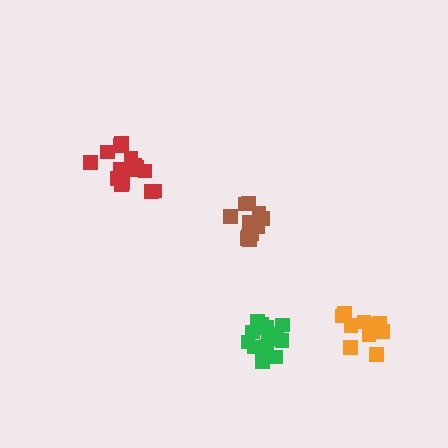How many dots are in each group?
Group 1: 12 dots, Group 2: 12 dots, Group 3: 16 dots, Group 4: 15 dots (55 total).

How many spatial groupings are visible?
There are 4 spatial groupings.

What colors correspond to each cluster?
The clusters are colored: orange, brown, red, green.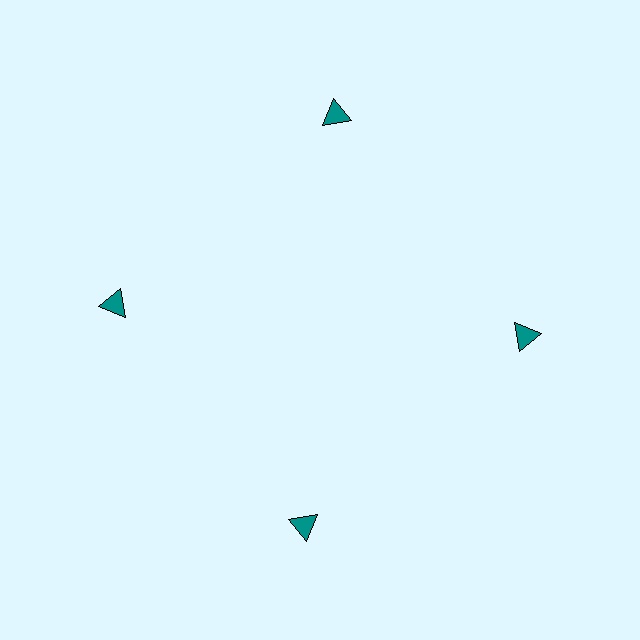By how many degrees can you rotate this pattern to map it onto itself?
The pattern maps onto itself every 90 degrees of rotation.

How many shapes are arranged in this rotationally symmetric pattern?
There are 4 shapes, arranged in 4 groups of 1.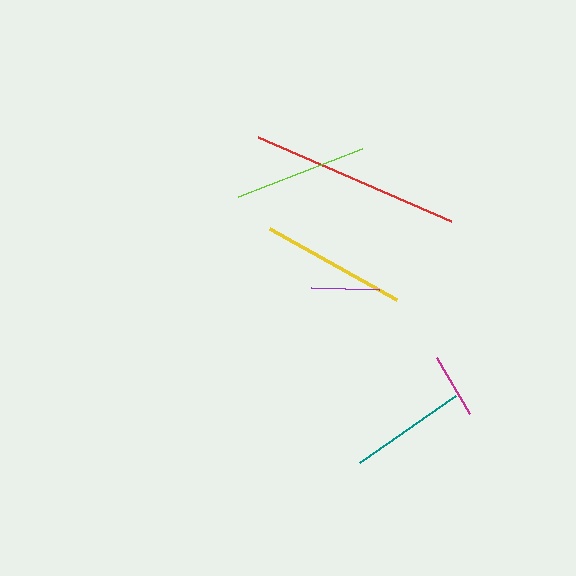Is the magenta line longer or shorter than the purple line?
The purple line is longer than the magenta line.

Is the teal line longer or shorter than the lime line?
The lime line is longer than the teal line.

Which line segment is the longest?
The red line is the longest at approximately 211 pixels.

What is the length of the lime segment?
The lime segment is approximately 133 pixels long.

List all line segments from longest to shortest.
From longest to shortest: red, yellow, lime, teal, purple, magenta.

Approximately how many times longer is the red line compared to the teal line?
The red line is approximately 1.8 times the length of the teal line.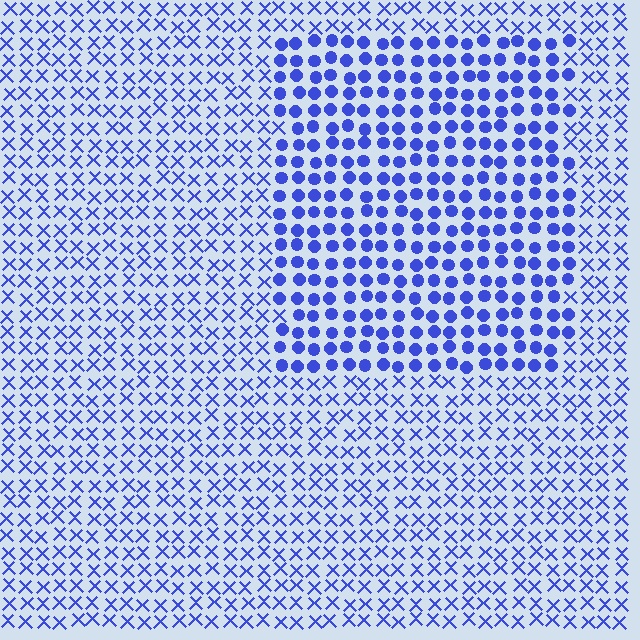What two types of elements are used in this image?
The image uses circles inside the rectangle region and X marks outside it.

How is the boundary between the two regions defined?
The boundary is defined by a change in element shape: circles inside vs. X marks outside. All elements share the same color and spacing.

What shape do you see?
I see a rectangle.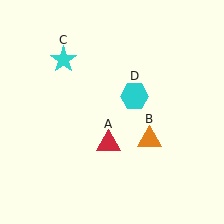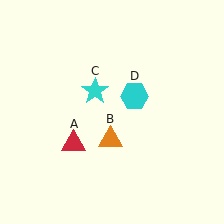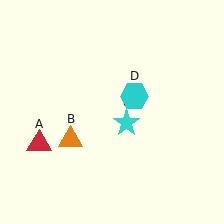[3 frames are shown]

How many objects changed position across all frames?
3 objects changed position: red triangle (object A), orange triangle (object B), cyan star (object C).